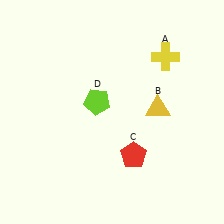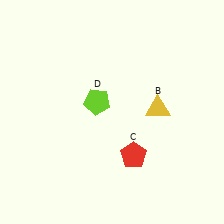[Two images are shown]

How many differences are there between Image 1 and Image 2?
There is 1 difference between the two images.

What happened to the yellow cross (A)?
The yellow cross (A) was removed in Image 2. It was in the top-right area of Image 1.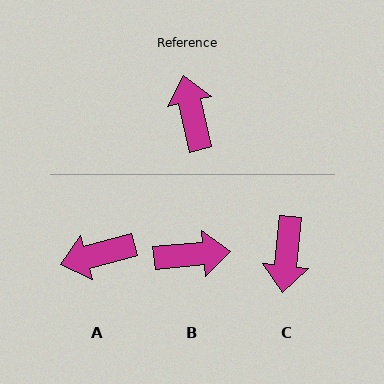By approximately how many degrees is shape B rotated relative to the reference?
Approximately 98 degrees clockwise.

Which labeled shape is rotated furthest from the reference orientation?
C, about 161 degrees away.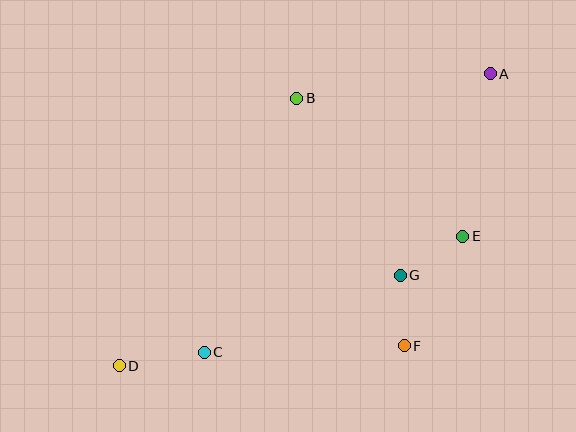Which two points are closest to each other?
Points F and G are closest to each other.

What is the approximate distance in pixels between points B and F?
The distance between B and F is approximately 270 pixels.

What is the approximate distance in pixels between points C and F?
The distance between C and F is approximately 201 pixels.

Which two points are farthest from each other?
Points A and D are farthest from each other.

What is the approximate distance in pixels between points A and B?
The distance between A and B is approximately 195 pixels.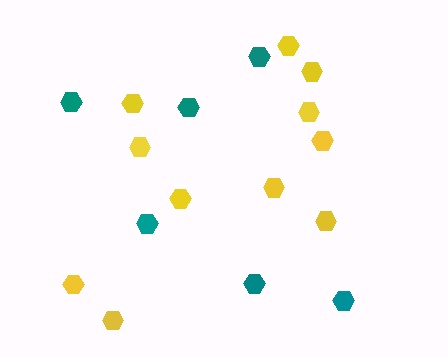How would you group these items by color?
There are 2 groups: one group of yellow hexagons (11) and one group of teal hexagons (6).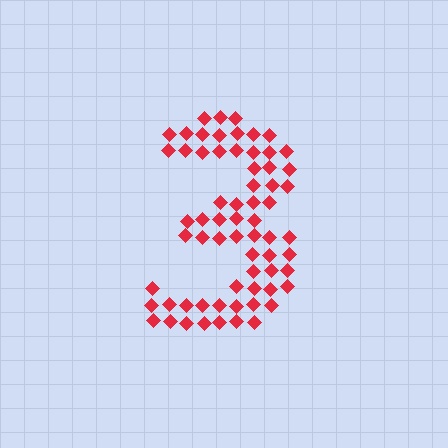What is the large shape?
The large shape is the digit 3.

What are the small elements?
The small elements are diamonds.